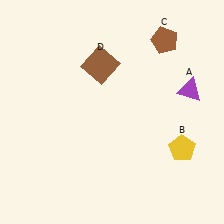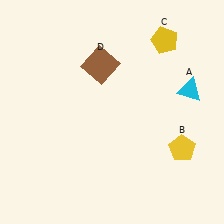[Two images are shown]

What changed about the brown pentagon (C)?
In Image 1, C is brown. In Image 2, it changed to yellow.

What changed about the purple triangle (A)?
In Image 1, A is purple. In Image 2, it changed to cyan.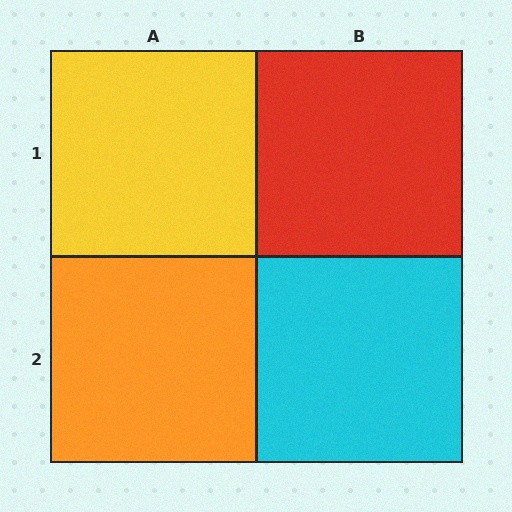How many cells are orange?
1 cell is orange.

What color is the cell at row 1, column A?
Yellow.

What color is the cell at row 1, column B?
Red.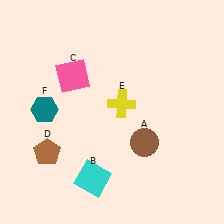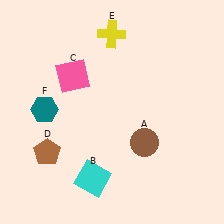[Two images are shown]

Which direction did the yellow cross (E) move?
The yellow cross (E) moved up.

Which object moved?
The yellow cross (E) moved up.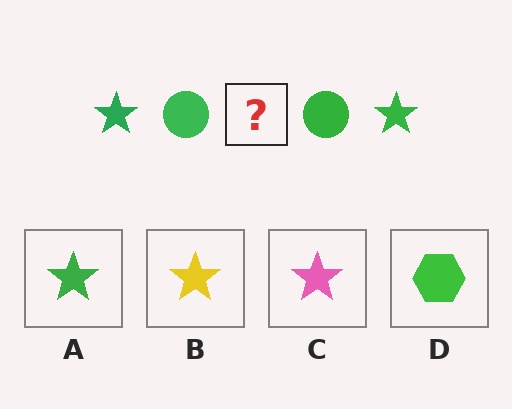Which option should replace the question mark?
Option A.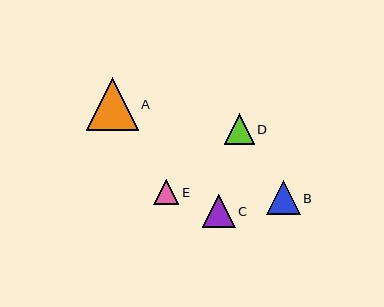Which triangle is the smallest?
Triangle E is the smallest with a size of approximately 25 pixels.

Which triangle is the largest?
Triangle A is the largest with a size of approximately 52 pixels.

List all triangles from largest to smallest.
From largest to smallest: A, B, C, D, E.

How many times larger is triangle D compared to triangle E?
Triangle D is approximately 1.2 times the size of triangle E.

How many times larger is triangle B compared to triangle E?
Triangle B is approximately 1.3 times the size of triangle E.